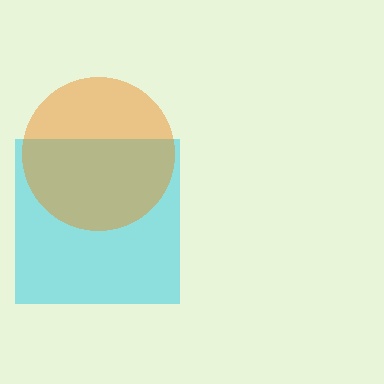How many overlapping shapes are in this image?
There are 2 overlapping shapes in the image.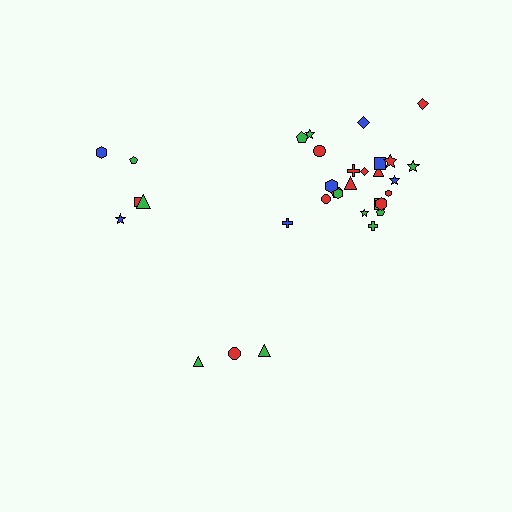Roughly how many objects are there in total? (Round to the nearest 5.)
Roughly 35 objects in total.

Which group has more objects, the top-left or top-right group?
The top-right group.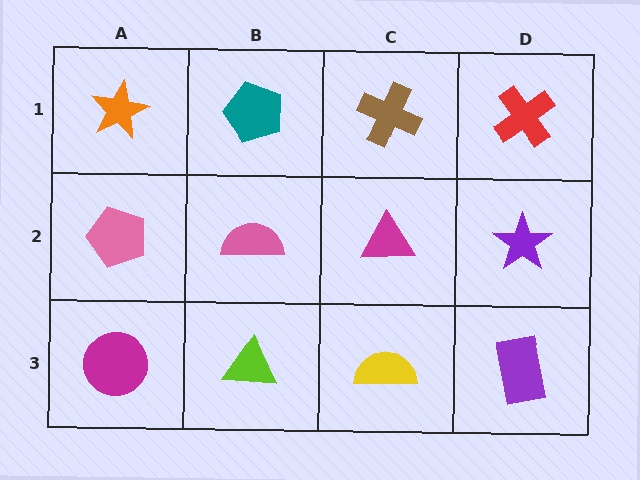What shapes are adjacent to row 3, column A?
A pink pentagon (row 2, column A), a lime triangle (row 3, column B).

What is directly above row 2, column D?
A red cross.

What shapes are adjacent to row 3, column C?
A magenta triangle (row 2, column C), a lime triangle (row 3, column B), a purple rectangle (row 3, column D).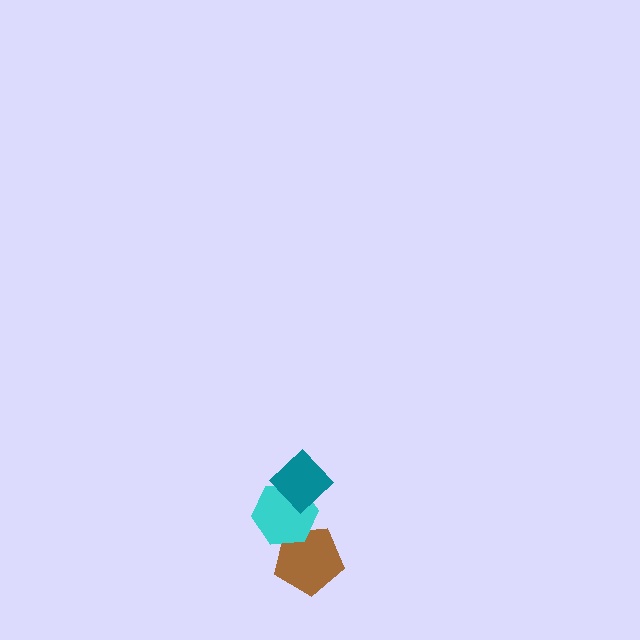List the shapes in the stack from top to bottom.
From top to bottom: the teal diamond, the cyan hexagon, the brown pentagon.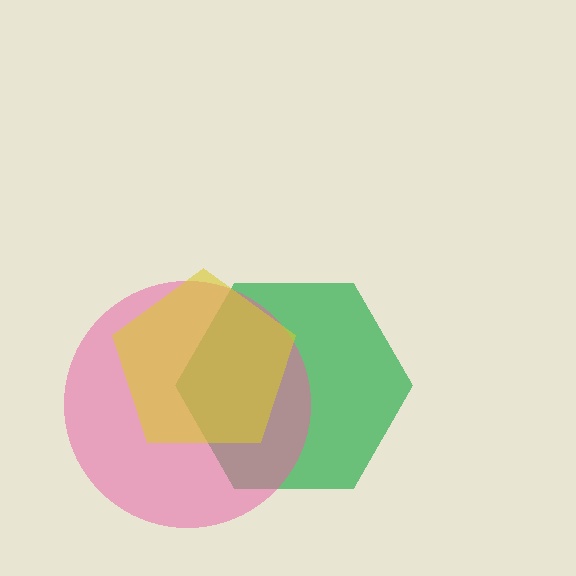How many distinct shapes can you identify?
There are 3 distinct shapes: a green hexagon, a pink circle, a yellow pentagon.